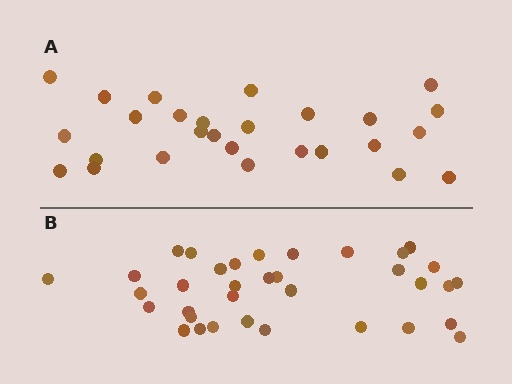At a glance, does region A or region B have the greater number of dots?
Region B (the bottom region) has more dots.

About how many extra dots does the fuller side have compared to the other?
Region B has roughly 8 or so more dots than region A.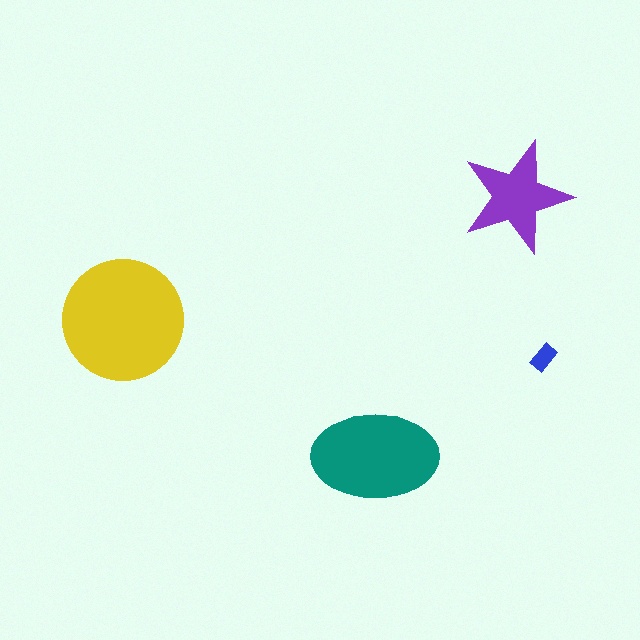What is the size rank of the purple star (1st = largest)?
3rd.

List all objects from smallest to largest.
The blue rectangle, the purple star, the teal ellipse, the yellow circle.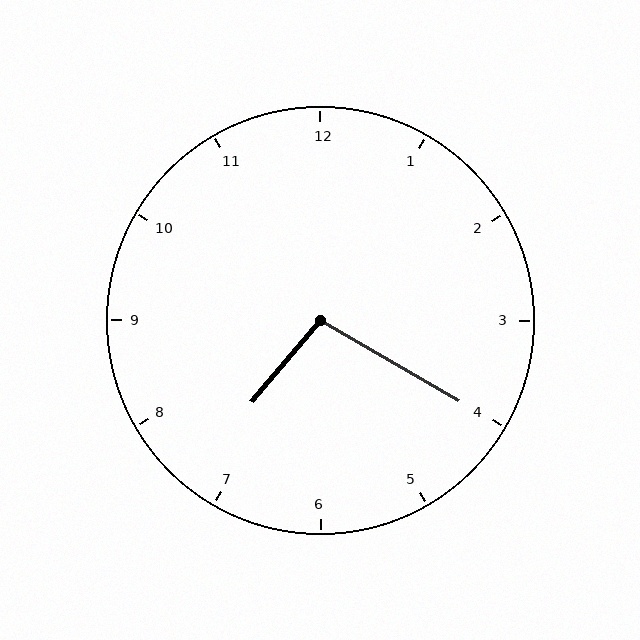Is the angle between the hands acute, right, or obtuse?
It is obtuse.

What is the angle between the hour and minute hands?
Approximately 100 degrees.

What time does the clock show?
7:20.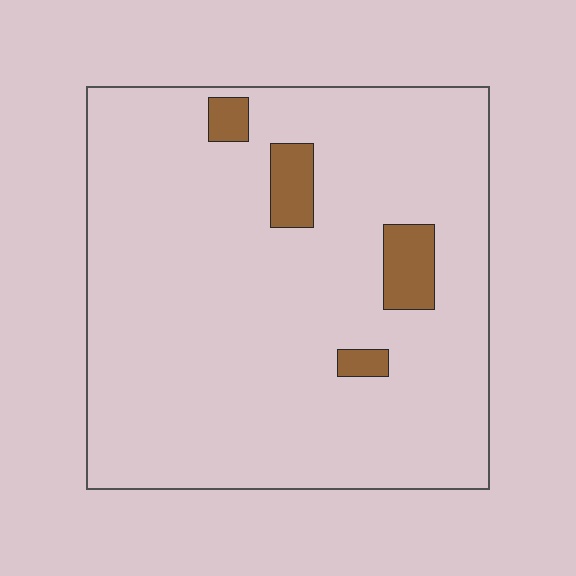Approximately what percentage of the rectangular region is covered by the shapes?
Approximately 5%.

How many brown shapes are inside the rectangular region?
4.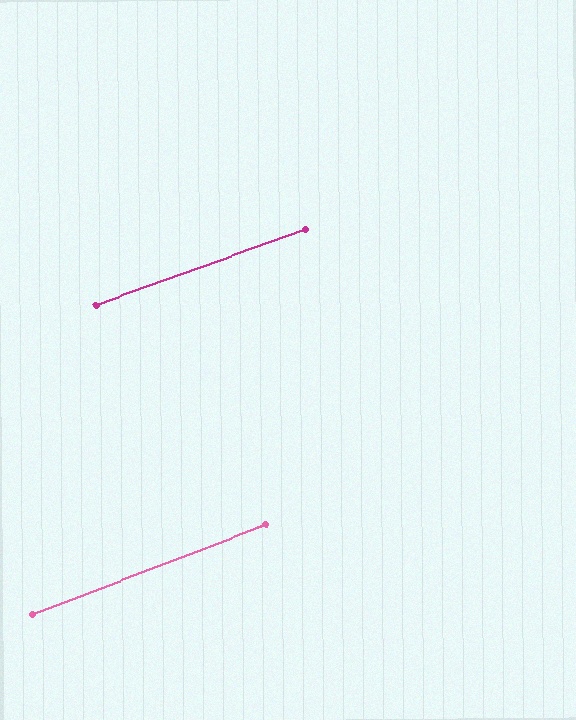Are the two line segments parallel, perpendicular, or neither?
Parallel — their directions differ by only 1.5°.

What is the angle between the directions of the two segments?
Approximately 1 degree.